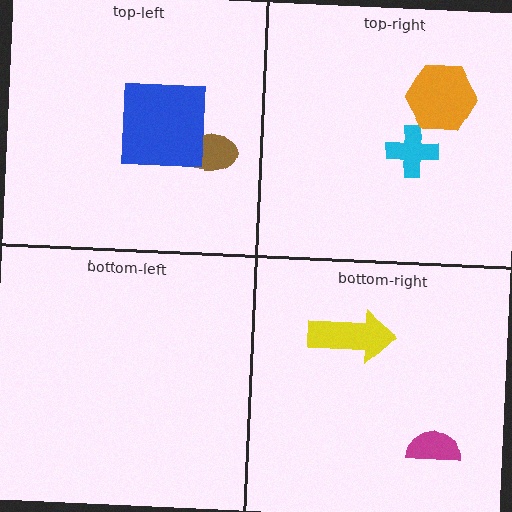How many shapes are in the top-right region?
2.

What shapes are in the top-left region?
The brown ellipse, the blue square.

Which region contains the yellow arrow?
The bottom-right region.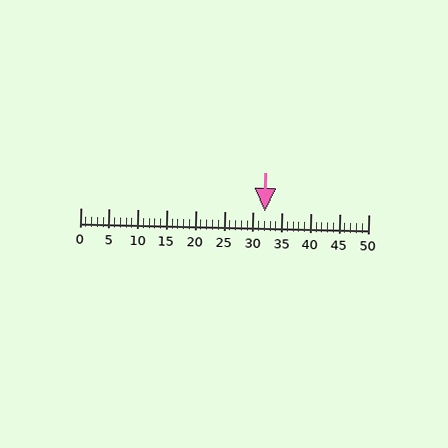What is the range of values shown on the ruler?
The ruler shows values from 0 to 50.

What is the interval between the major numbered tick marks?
The major tick marks are spaced 5 units apart.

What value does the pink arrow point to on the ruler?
The pink arrow points to approximately 32.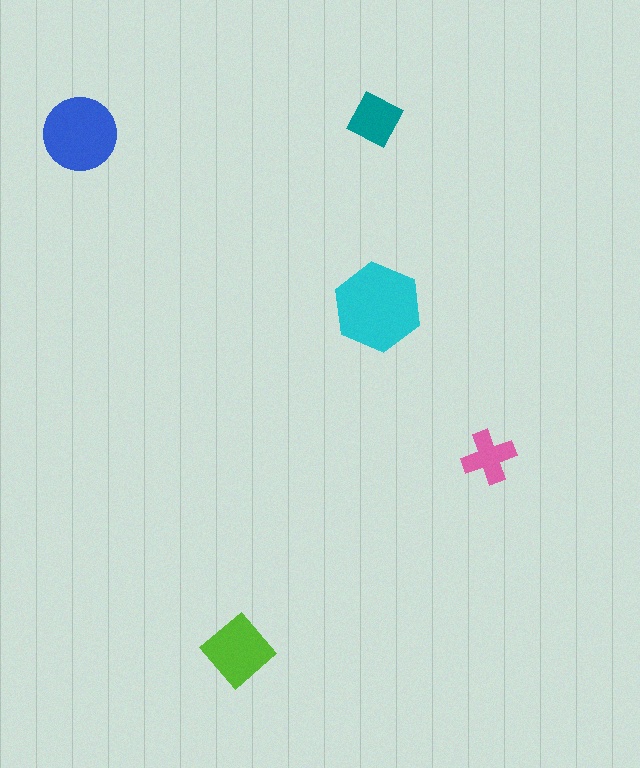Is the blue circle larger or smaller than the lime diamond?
Larger.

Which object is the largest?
The cyan hexagon.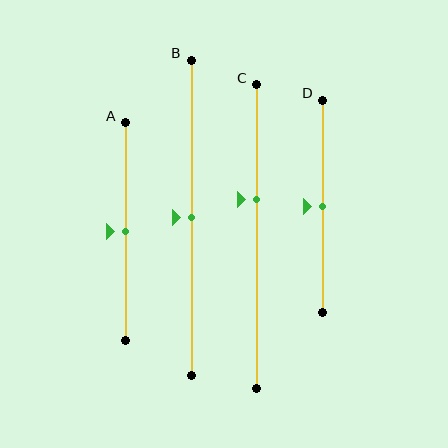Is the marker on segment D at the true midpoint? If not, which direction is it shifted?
Yes, the marker on segment D is at the true midpoint.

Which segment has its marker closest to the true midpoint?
Segment A has its marker closest to the true midpoint.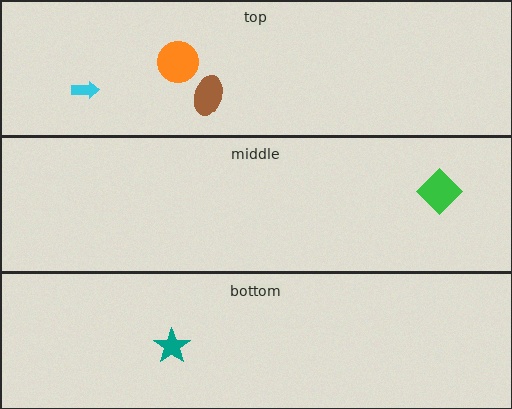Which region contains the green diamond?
The middle region.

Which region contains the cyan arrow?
The top region.